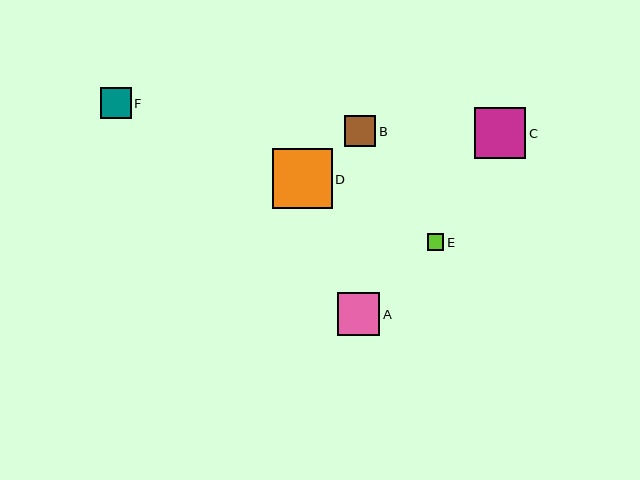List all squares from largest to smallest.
From largest to smallest: D, C, A, B, F, E.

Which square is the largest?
Square D is the largest with a size of approximately 60 pixels.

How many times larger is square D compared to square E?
Square D is approximately 3.6 times the size of square E.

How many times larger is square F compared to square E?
Square F is approximately 1.8 times the size of square E.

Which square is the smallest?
Square E is the smallest with a size of approximately 17 pixels.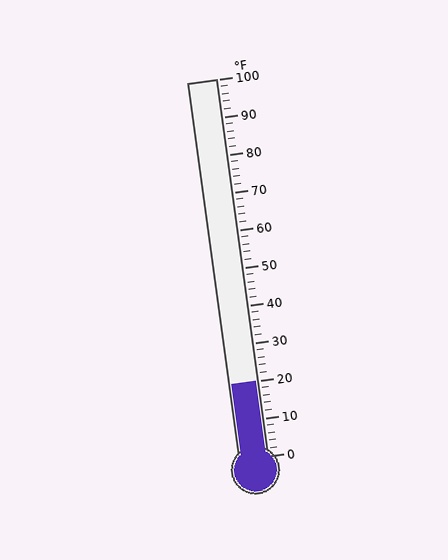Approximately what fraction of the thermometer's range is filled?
The thermometer is filled to approximately 20% of its range.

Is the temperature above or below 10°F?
The temperature is above 10°F.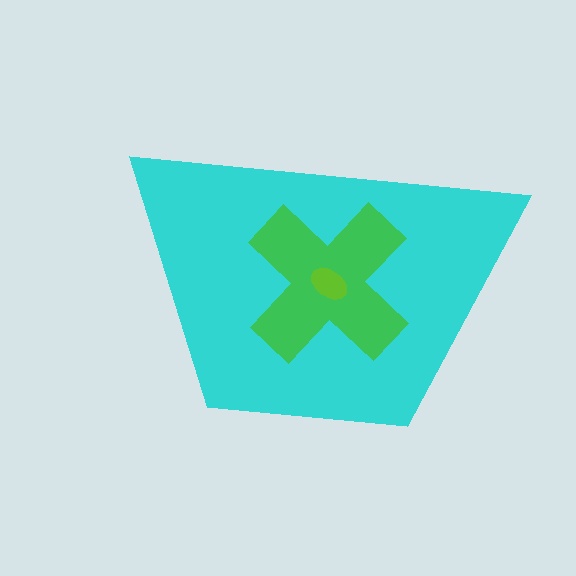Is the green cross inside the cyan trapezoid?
Yes.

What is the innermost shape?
The lime ellipse.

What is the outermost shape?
The cyan trapezoid.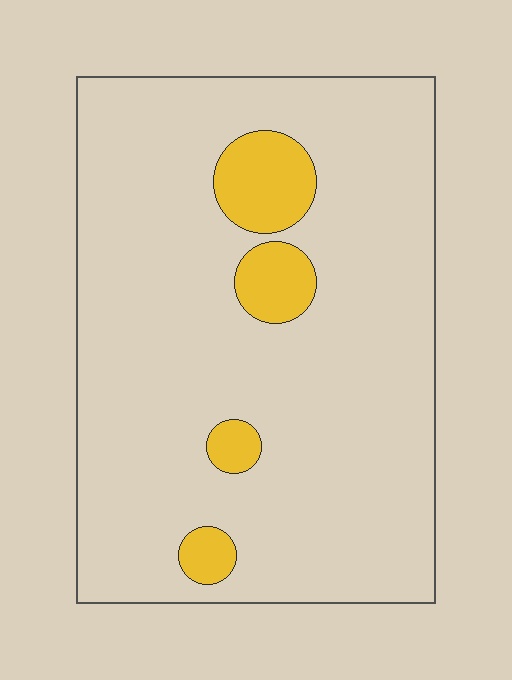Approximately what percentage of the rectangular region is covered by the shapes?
Approximately 10%.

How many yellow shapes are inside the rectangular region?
4.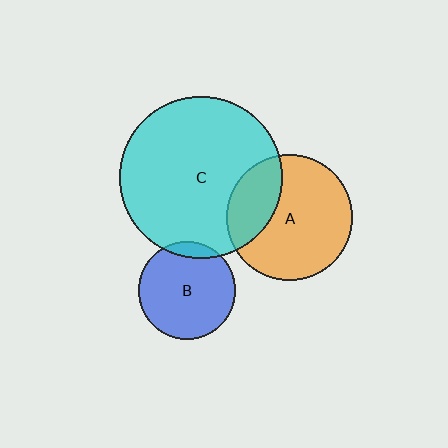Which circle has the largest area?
Circle C (cyan).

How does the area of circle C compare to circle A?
Approximately 1.7 times.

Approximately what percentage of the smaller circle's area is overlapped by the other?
Approximately 10%.